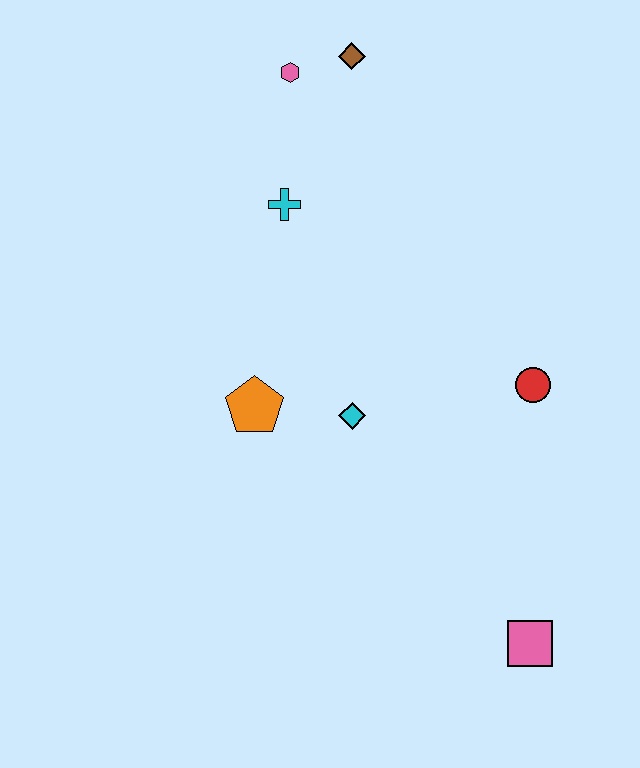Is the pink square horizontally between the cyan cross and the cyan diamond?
No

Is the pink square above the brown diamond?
No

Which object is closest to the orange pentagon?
The cyan diamond is closest to the orange pentagon.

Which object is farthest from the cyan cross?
The pink square is farthest from the cyan cross.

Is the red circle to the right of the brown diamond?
Yes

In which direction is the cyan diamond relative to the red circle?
The cyan diamond is to the left of the red circle.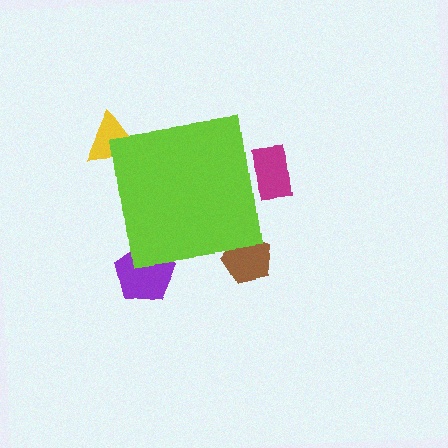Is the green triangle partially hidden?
Yes, the green triangle is partially hidden behind the lime square.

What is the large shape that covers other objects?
A lime square.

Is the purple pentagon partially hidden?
Yes, the purple pentagon is partially hidden behind the lime square.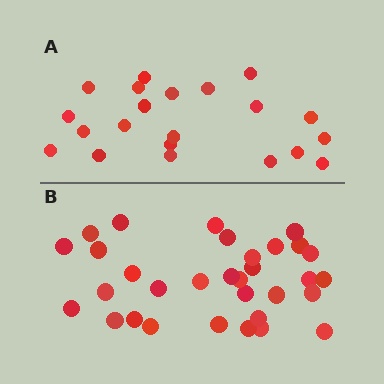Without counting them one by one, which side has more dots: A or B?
Region B (the bottom region) has more dots.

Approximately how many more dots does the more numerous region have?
Region B has roughly 12 or so more dots than region A.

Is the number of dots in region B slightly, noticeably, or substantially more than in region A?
Region B has substantially more. The ratio is roughly 1.5 to 1.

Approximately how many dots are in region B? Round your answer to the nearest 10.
About 30 dots. (The exact count is 32, which rounds to 30.)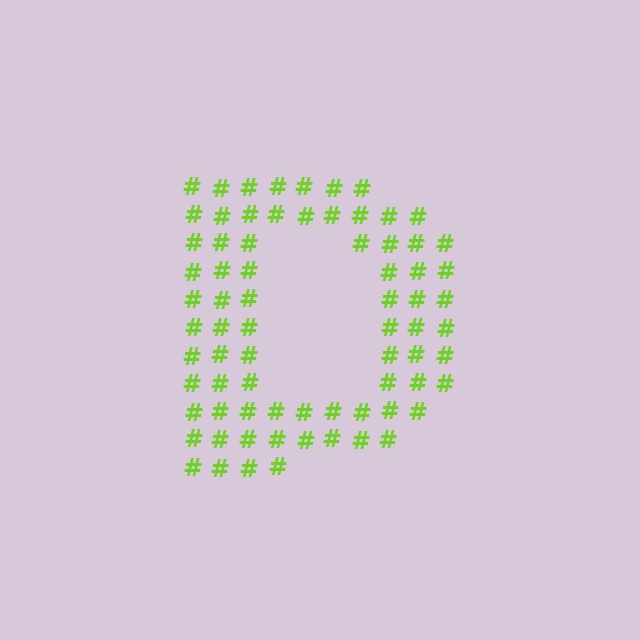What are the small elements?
The small elements are hash symbols.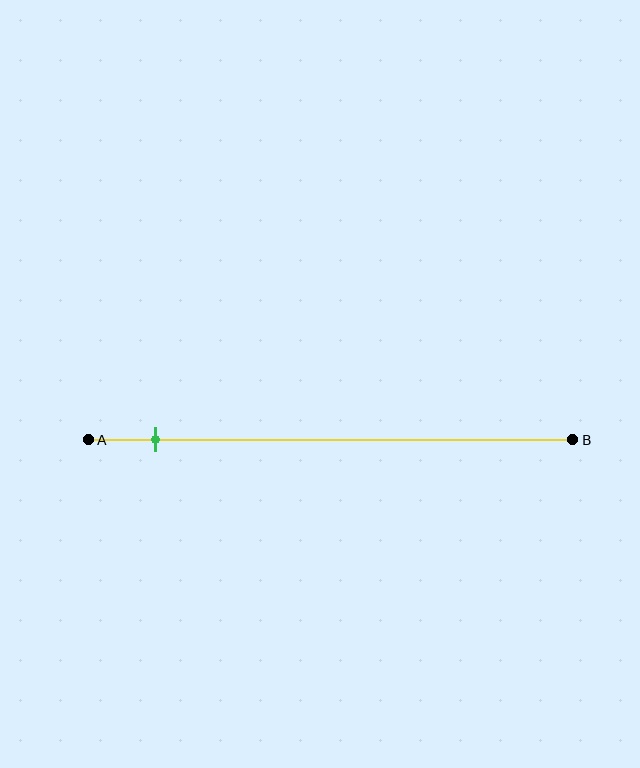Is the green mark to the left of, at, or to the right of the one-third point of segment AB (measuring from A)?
The green mark is to the left of the one-third point of segment AB.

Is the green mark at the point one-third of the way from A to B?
No, the mark is at about 15% from A, not at the 33% one-third point.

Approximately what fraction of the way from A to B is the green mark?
The green mark is approximately 15% of the way from A to B.